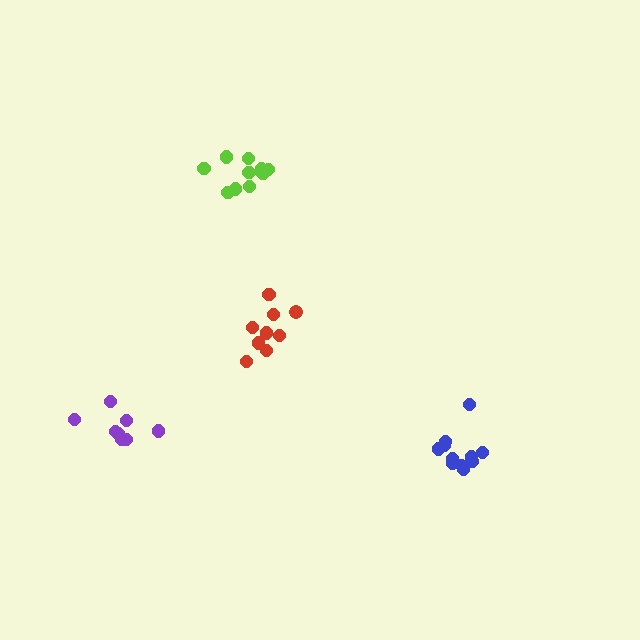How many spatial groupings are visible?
There are 4 spatial groupings.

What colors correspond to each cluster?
The clusters are colored: lime, red, blue, purple.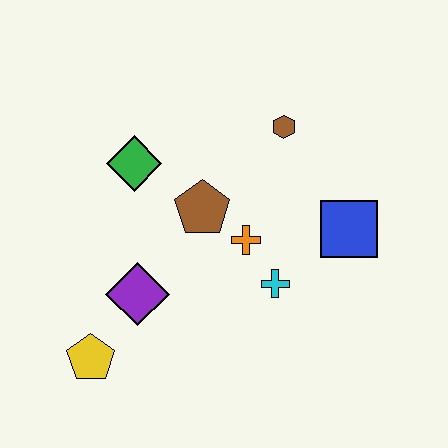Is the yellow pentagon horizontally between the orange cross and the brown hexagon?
No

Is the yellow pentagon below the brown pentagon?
Yes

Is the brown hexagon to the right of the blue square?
No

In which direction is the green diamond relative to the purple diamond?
The green diamond is above the purple diamond.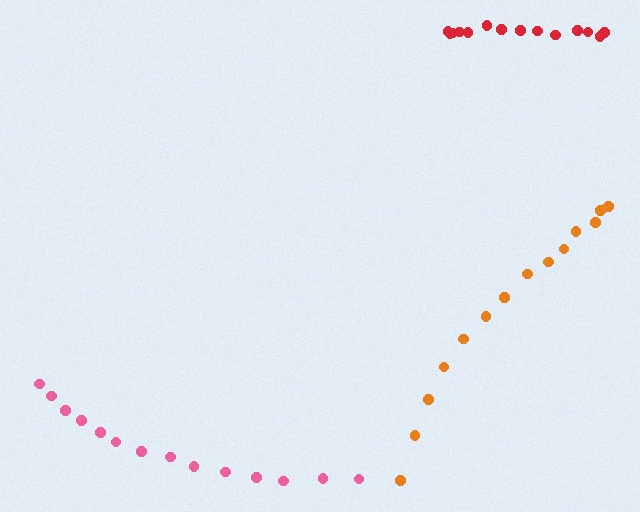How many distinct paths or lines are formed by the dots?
There are 3 distinct paths.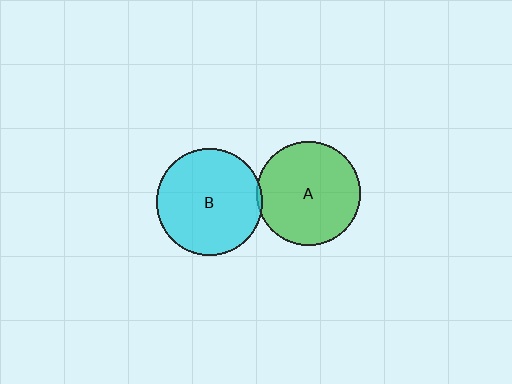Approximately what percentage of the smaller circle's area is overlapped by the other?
Approximately 5%.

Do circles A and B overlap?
Yes.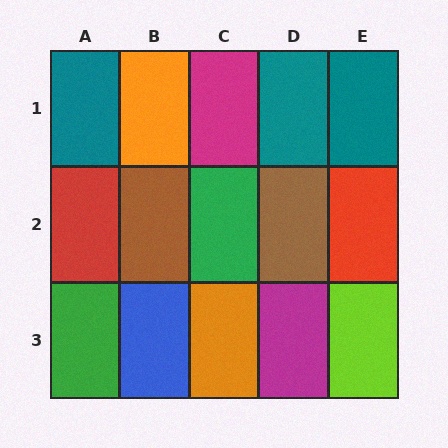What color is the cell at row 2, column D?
Brown.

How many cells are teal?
3 cells are teal.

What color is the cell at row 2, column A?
Red.